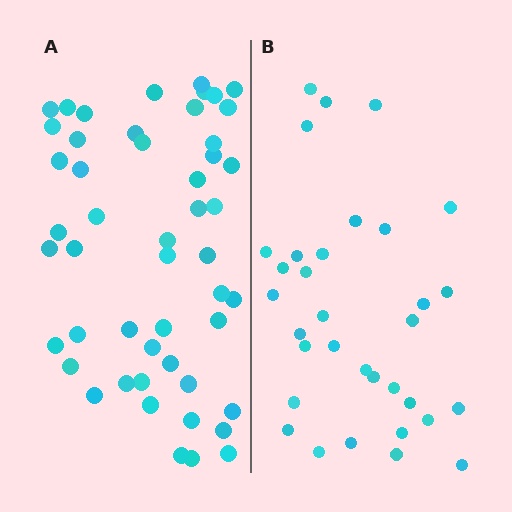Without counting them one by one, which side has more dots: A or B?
Region A (the left region) has more dots.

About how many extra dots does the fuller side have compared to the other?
Region A has approximately 15 more dots than region B.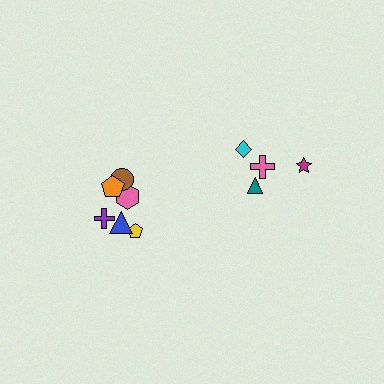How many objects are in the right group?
There are 4 objects.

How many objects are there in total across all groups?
There are 10 objects.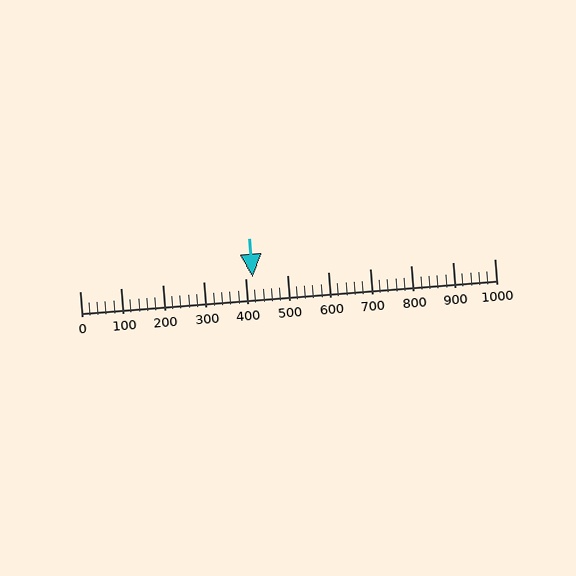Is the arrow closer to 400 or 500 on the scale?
The arrow is closer to 400.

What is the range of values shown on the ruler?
The ruler shows values from 0 to 1000.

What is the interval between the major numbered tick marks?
The major tick marks are spaced 100 units apart.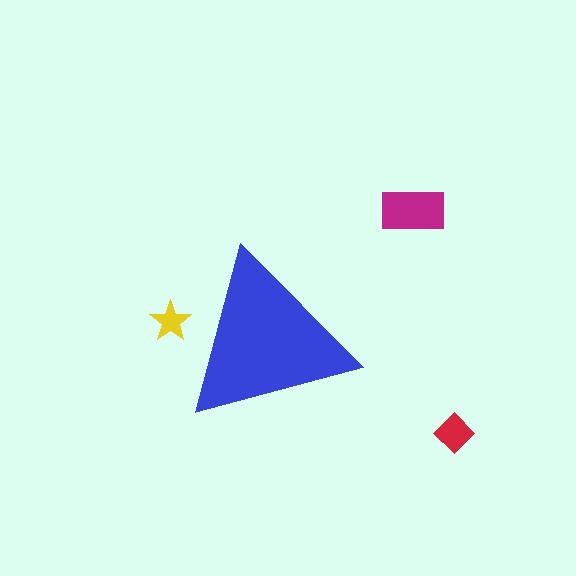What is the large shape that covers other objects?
A blue triangle.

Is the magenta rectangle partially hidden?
No, the magenta rectangle is fully visible.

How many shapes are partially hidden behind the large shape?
1 shape is partially hidden.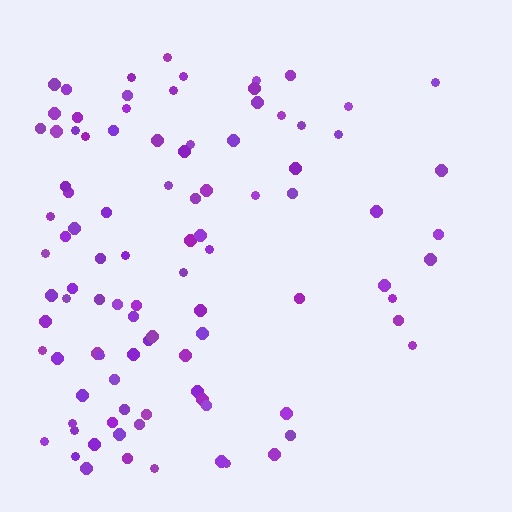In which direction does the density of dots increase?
From right to left, with the left side densest.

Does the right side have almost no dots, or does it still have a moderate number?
Still a moderate number, just noticeably fewer than the left.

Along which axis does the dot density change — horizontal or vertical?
Horizontal.